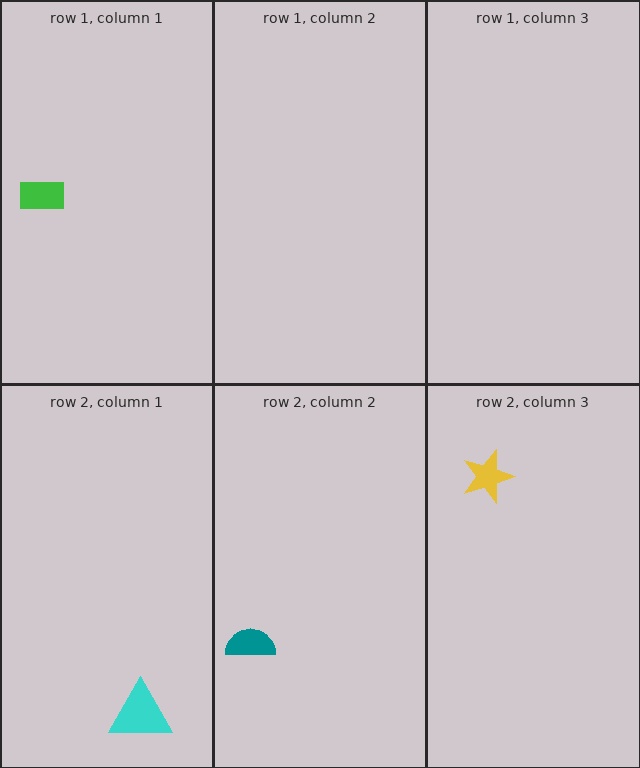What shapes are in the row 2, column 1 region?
The cyan triangle.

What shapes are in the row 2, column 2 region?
The teal semicircle.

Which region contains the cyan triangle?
The row 2, column 1 region.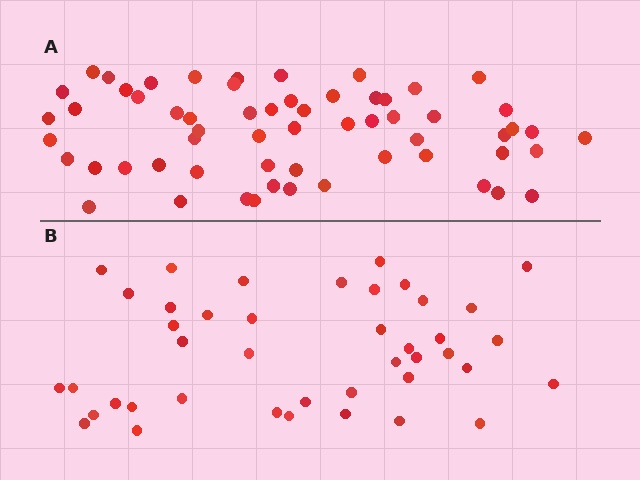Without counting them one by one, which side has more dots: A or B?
Region A (the top region) has more dots.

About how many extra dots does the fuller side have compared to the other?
Region A has approximately 20 more dots than region B.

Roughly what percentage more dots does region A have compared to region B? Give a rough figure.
About 45% more.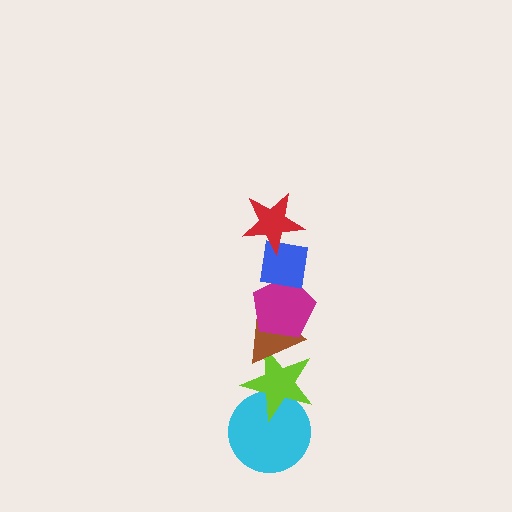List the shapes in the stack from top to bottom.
From top to bottom: the red star, the blue square, the magenta pentagon, the brown triangle, the lime star, the cyan circle.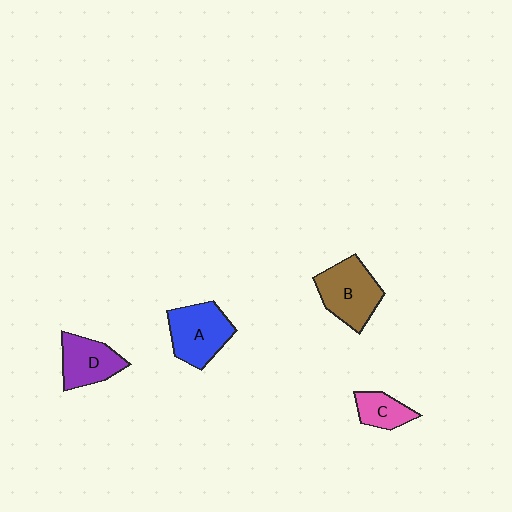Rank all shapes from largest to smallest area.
From largest to smallest: B (brown), A (blue), D (purple), C (pink).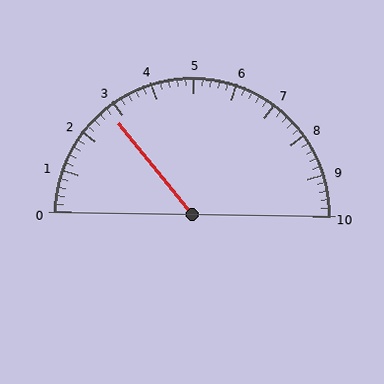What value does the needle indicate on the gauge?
The needle indicates approximately 2.8.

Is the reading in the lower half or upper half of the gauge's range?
The reading is in the lower half of the range (0 to 10).